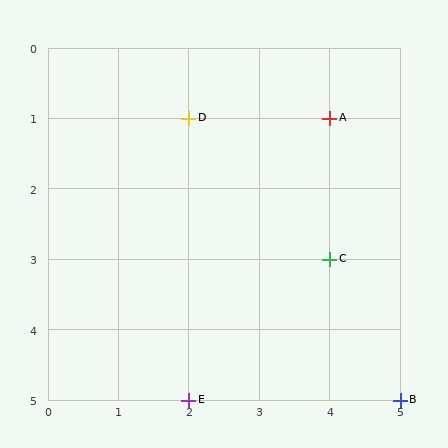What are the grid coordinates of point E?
Point E is at grid coordinates (2, 5).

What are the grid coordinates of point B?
Point B is at grid coordinates (5, 5).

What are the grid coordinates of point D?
Point D is at grid coordinates (2, 1).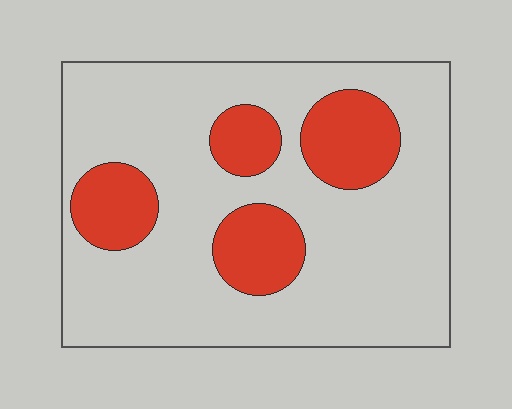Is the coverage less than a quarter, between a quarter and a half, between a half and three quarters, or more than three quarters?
Less than a quarter.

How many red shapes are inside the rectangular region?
4.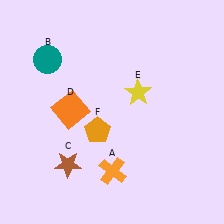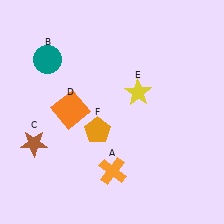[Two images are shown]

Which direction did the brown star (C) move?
The brown star (C) moved left.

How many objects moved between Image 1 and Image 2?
1 object moved between the two images.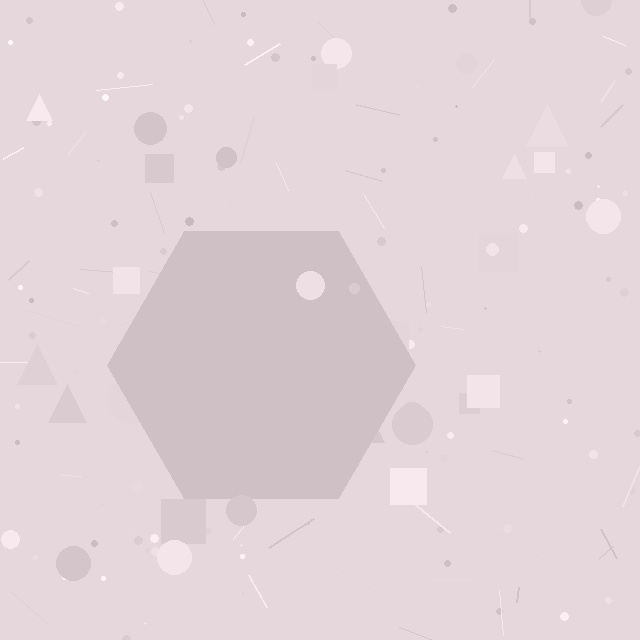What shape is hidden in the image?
A hexagon is hidden in the image.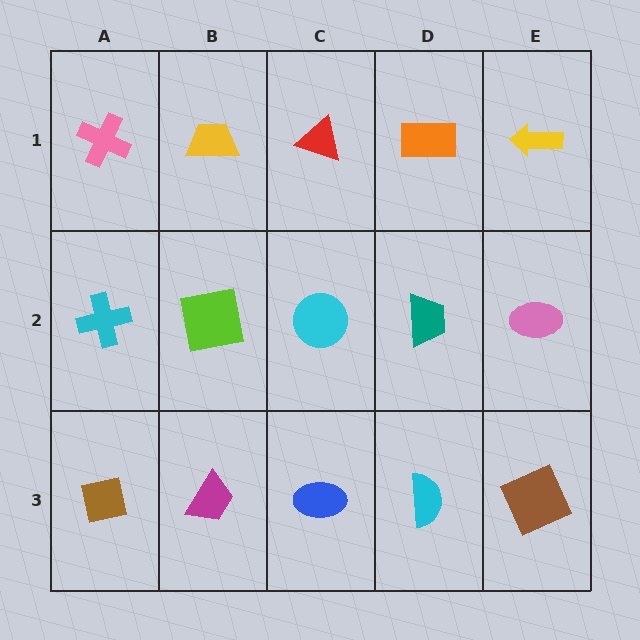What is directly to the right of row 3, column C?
A cyan semicircle.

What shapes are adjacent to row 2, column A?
A pink cross (row 1, column A), a brown square (row 3, column A), a lime square (row 2, column B).